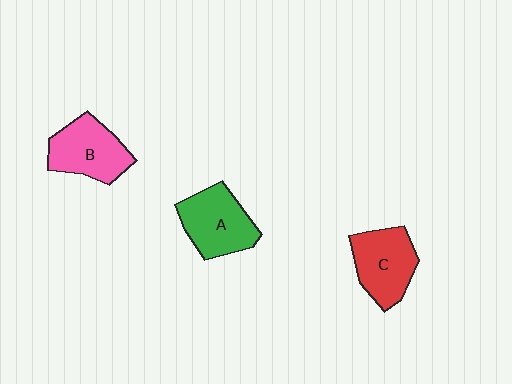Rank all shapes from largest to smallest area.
From largest to smallest: A (green), B (pink), C (red).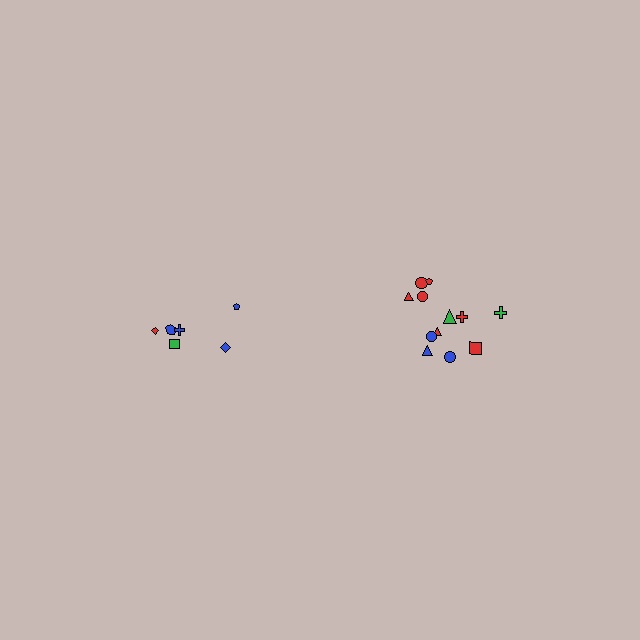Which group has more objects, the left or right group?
The right group.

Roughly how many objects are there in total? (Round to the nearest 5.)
Roughly 20 objects in total.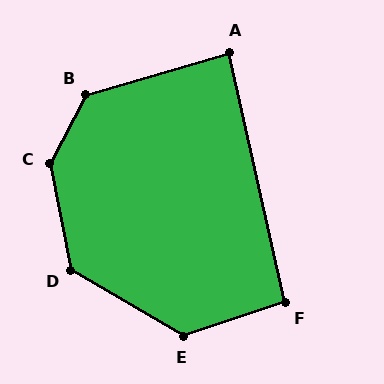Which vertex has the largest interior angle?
C, at approximately 142 degrees.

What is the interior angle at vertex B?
Approximately 133 degrees (obtuse).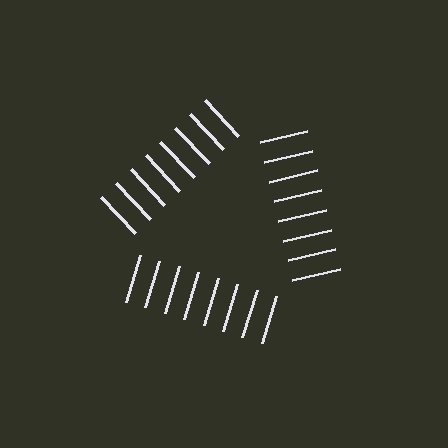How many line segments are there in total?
24 — 8 along each of the 3 edges.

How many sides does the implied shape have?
3 sides — the line-ends trace a triangle.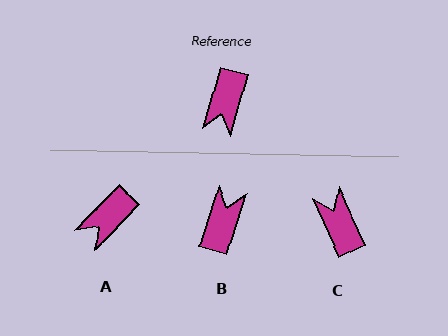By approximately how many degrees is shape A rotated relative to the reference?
Approximately 27 degrees clockwise.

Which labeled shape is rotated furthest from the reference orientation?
B, about 178 degrees away.